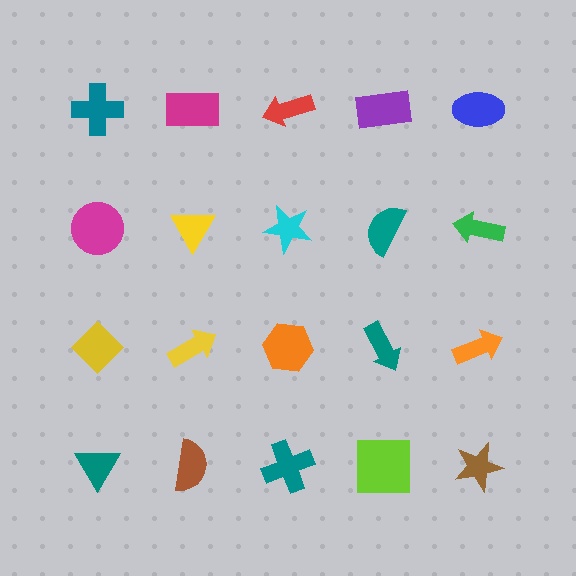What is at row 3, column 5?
An orange arrow.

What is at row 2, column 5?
A green arrow.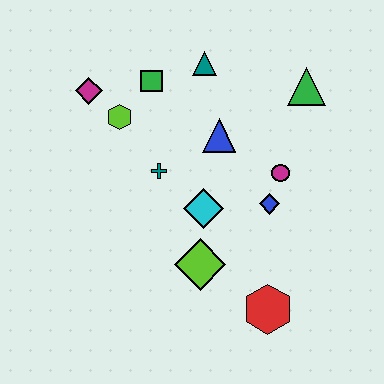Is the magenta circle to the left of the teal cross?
No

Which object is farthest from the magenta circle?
The magenta diamond is farthest from the magenta circle.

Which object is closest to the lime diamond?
The cyan diamond is closest to the lime diamond.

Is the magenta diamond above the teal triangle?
No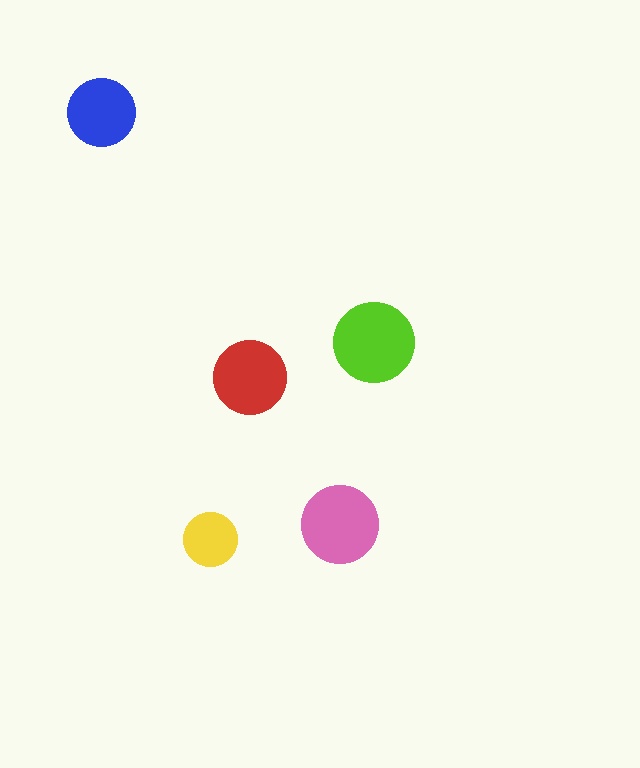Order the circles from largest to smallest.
the lime one, the pink one, the red one, the blue one, the yellow one.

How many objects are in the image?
There are 5 objects in the image.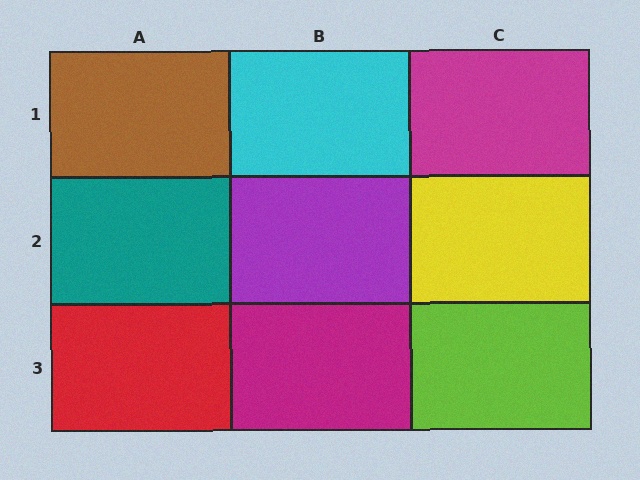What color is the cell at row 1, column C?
Magenta.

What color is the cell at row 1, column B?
Cyan.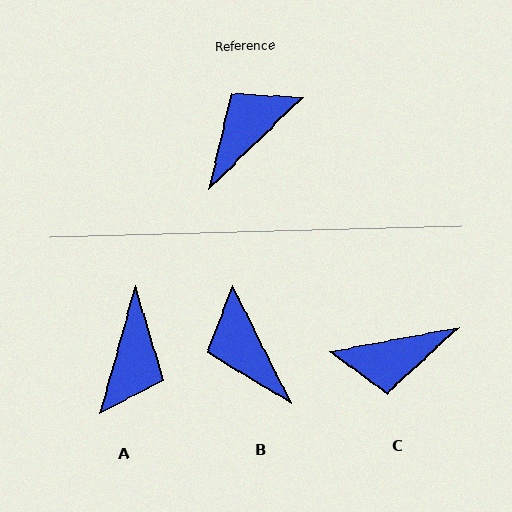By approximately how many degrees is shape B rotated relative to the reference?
Approximately 73 degrees counter-clockwise.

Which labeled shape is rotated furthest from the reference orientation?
A, about 150 degrees away.